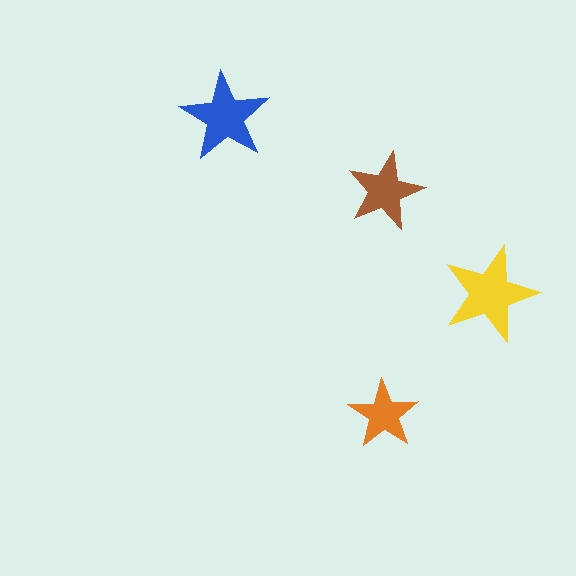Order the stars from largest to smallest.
the yellow one, the blue one, the brown one, the orange one.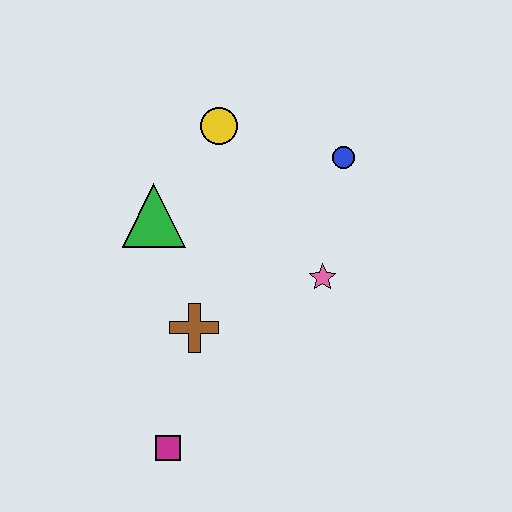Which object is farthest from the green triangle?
The magenta square is farthest from the green triangle.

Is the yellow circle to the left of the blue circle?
Yes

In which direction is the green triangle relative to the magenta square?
The green triangle is above the magenta square.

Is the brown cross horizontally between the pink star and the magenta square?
Yes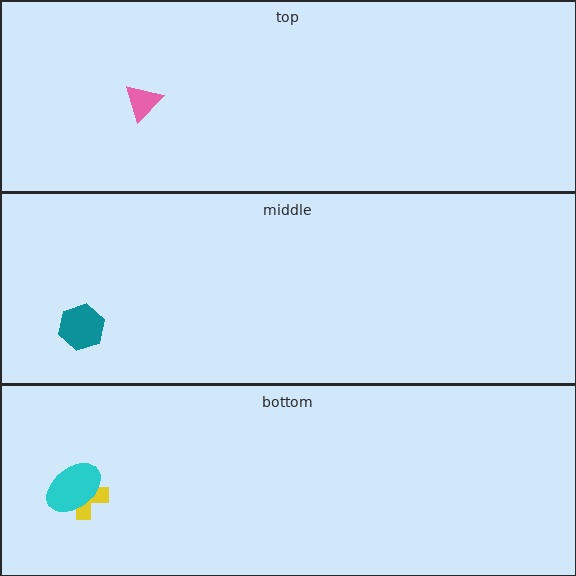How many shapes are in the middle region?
1.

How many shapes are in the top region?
1.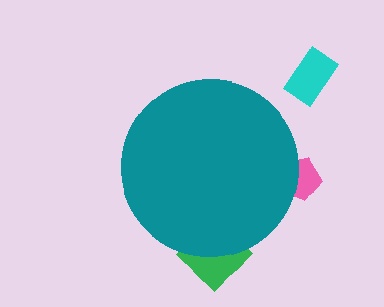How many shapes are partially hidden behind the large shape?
2 shapes are partially hidden.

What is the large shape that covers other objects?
A teal circle.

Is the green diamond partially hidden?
Yes, the green diamond is partially hidden behind the teal circle.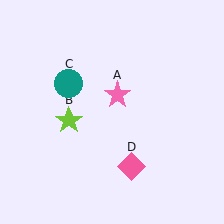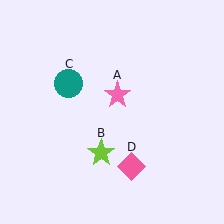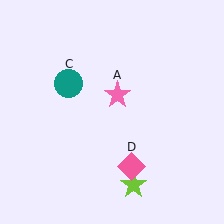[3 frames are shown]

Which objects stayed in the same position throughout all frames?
Pink star (object A) and teal circle (object C) and pink diamond (object D) remained stationary.